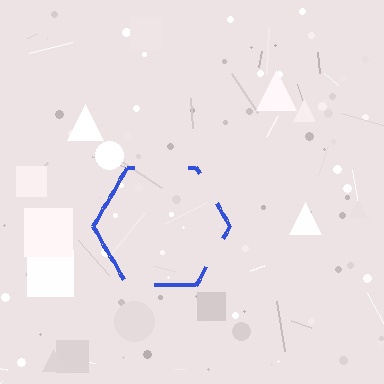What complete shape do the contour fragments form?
The contour fragments form a hexagon.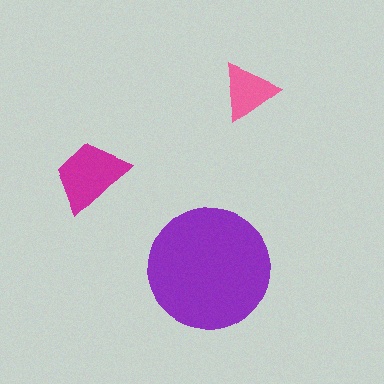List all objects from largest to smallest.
The purple circle, the magenta trapezoid, the pink triangle.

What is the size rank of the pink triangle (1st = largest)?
3rd.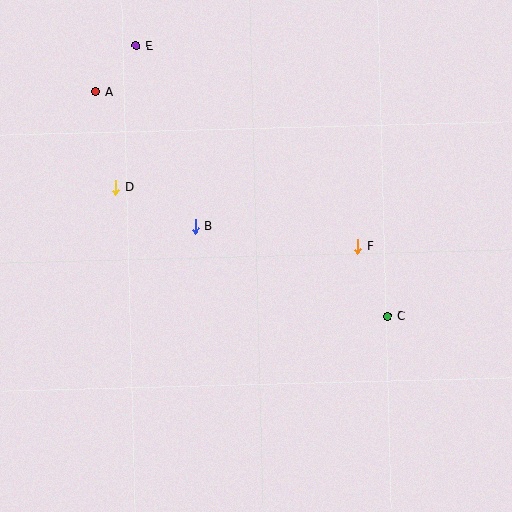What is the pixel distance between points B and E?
The distance between B and E is 190 pixels.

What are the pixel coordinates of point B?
Point B is at (196, 227).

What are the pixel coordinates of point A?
Point A is at (95, 92).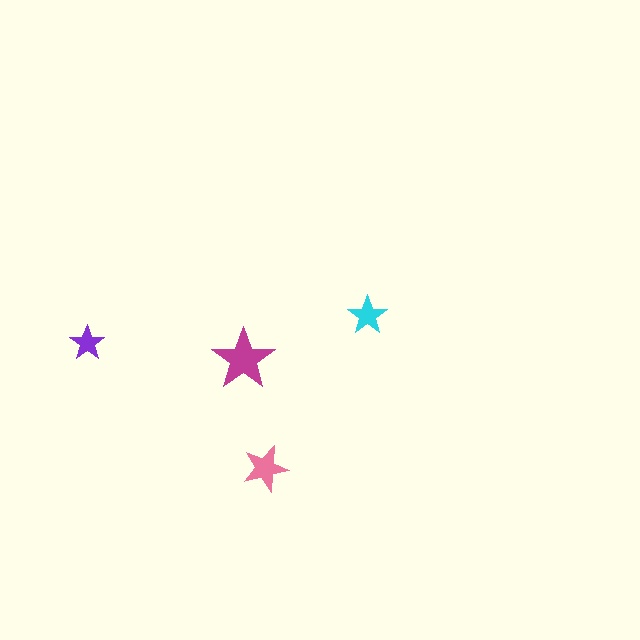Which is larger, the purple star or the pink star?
The pink one.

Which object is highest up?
The cyan star is topmost.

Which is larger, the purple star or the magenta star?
The magenta one.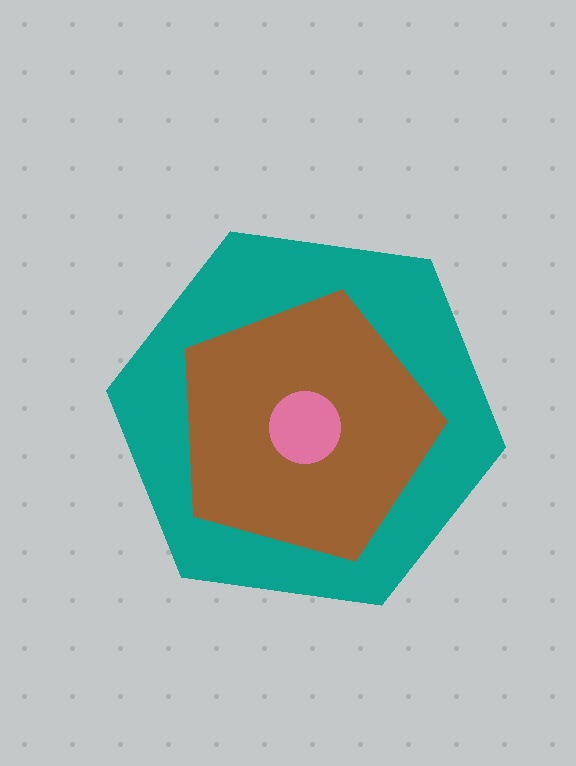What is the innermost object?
The pink circle.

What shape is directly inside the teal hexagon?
The brown pentagon.